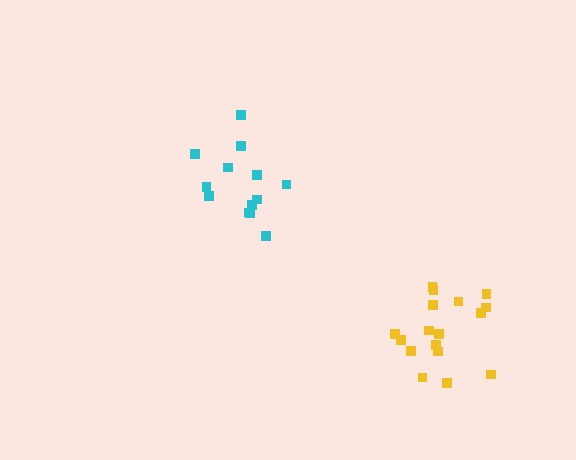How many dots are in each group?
Group 1: 13 dots, Group 2: 17 dots (30 total).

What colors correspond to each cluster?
The clusters are colored: cyan, yellow.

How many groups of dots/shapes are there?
There are 2 groups.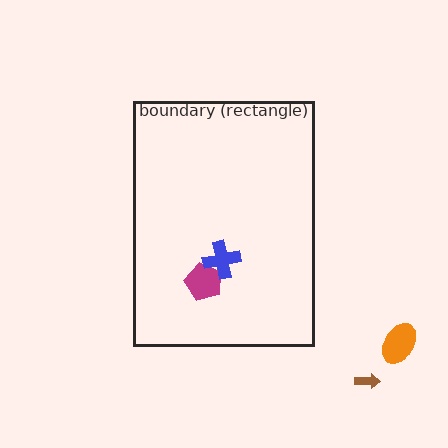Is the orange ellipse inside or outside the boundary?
Outside.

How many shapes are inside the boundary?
2 inside, 2 outside.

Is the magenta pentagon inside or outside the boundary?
Inside.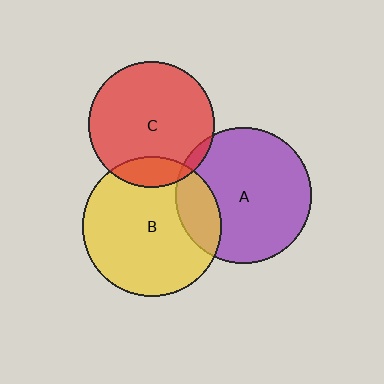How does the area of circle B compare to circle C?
Approximately 1.2 times.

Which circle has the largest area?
Circle B (yellow).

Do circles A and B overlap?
Yes.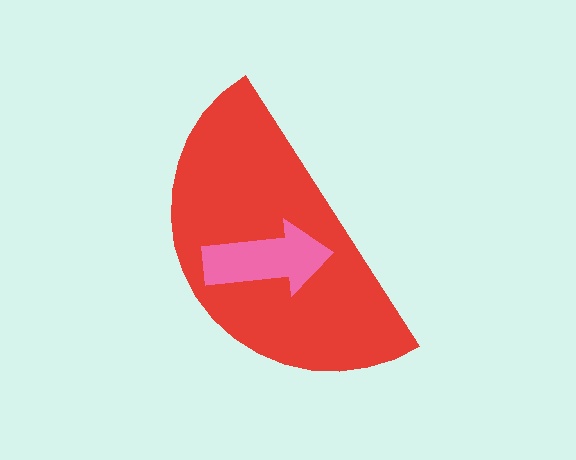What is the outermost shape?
The red semicircle.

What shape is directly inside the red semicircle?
The pink arrow.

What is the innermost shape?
The pink arrow.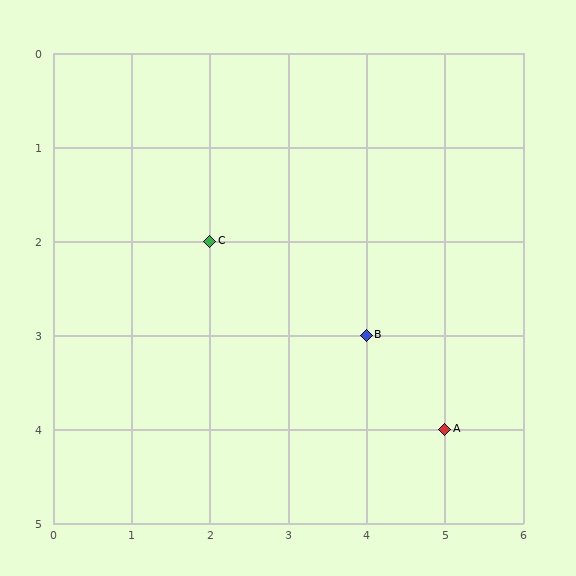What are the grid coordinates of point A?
Point A is at grid coordinates (5, 4).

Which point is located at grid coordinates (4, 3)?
Point B is at (4, 3).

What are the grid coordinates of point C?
Point C is at grid coordinates (2, 2).